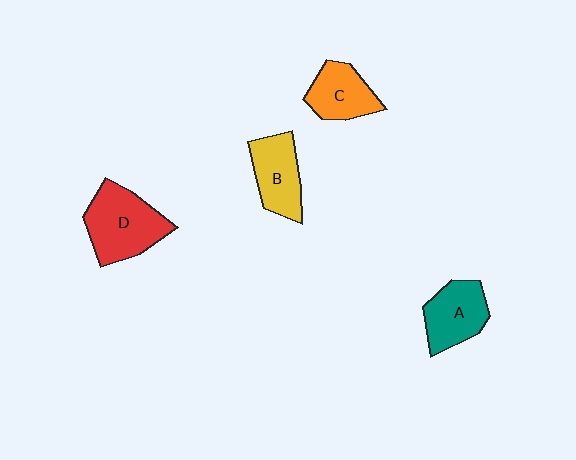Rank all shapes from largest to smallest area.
From largest to smallest: D (red), A (teal), B (yellow), C (orange).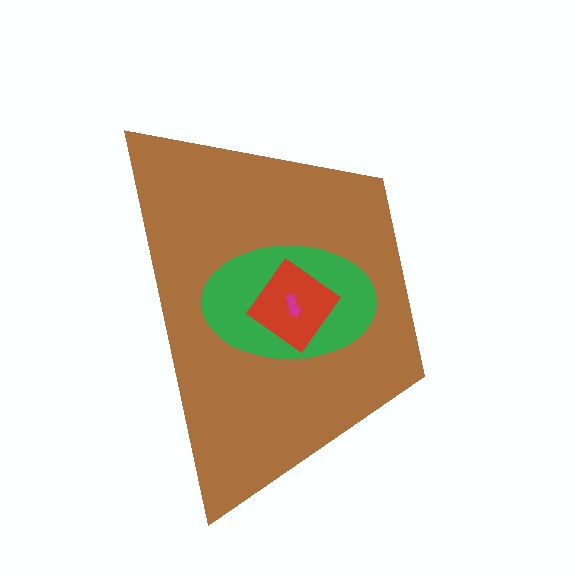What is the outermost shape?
The brown trapezoid.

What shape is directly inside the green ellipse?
The red diamond.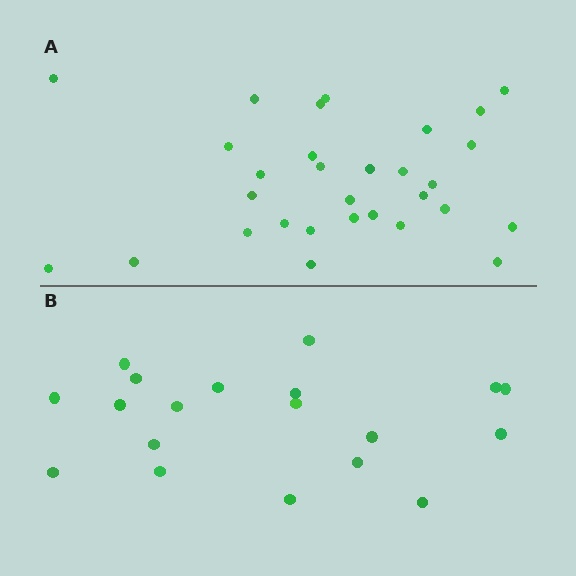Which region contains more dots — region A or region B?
Region A (the top region) has more dots.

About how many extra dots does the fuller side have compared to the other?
Region A has roughly 12 or so more dots than region B.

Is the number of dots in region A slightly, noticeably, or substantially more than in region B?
Region A has substantially more. The ratio is roughly 1.6 to 1.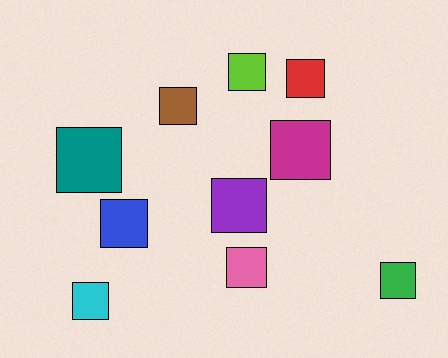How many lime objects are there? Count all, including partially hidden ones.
There is 1 lime object.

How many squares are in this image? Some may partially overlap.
There are 10 squares.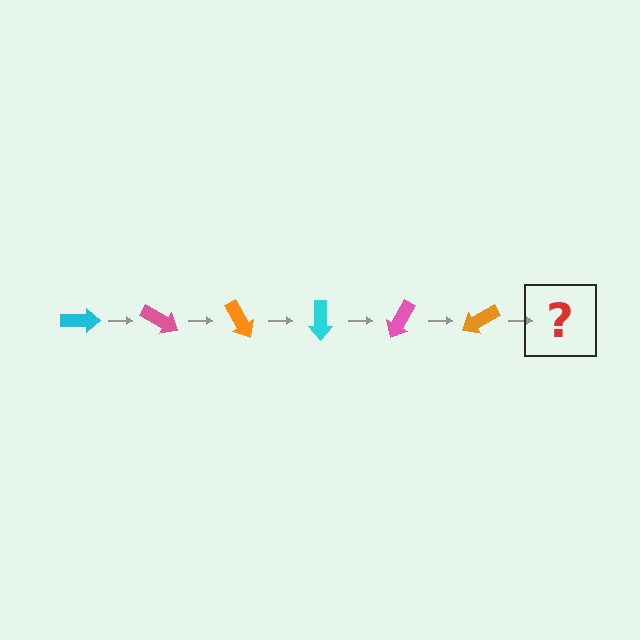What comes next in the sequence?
The next element should be a cyan arrow, rotated 180 degrees from the start.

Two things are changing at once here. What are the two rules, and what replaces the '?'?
The two rules are that it rotates 30 degrees each step and the color cycles through cyan, pink, and orange. The '?' should be a cyan arrow, rotated 180 degrees from the start.